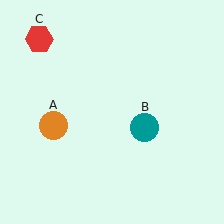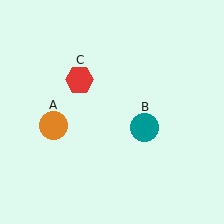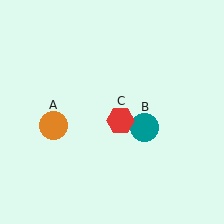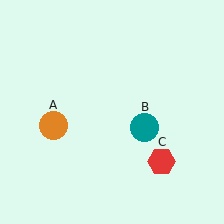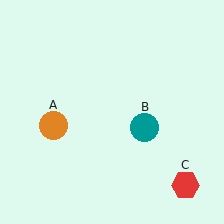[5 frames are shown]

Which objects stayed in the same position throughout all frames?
Orange circle (object A) and teal circle (object B) remained stationary.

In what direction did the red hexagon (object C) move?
The red hexagon (object C) moved down and to the right.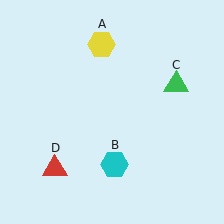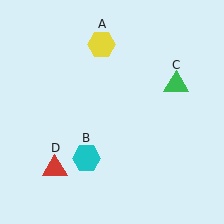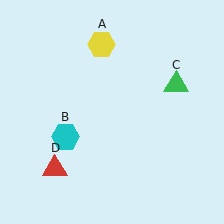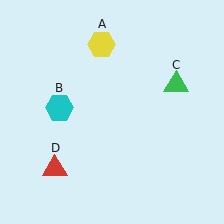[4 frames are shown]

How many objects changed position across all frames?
1 object changed position: cyan hexagon (object B).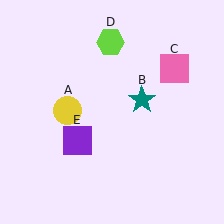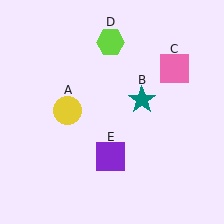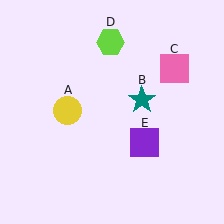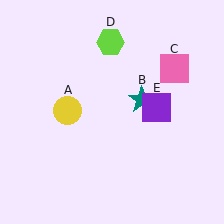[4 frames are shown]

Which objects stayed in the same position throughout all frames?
Yellow circle (object A) and teal star (object B) and pink square (object C) and lime hexagon (object D) remained stationary.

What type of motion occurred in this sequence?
The purple square (object E) rotated counterclockwise around the center of the scene.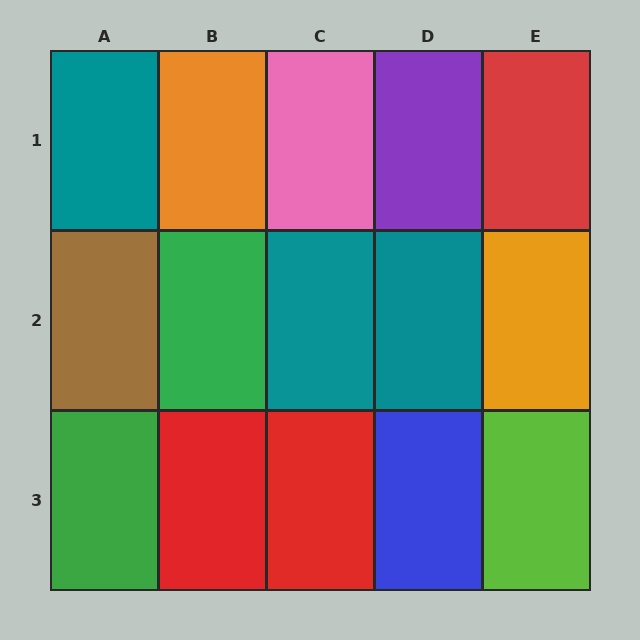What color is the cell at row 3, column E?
Lime.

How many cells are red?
3 cells are red.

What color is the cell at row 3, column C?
Red.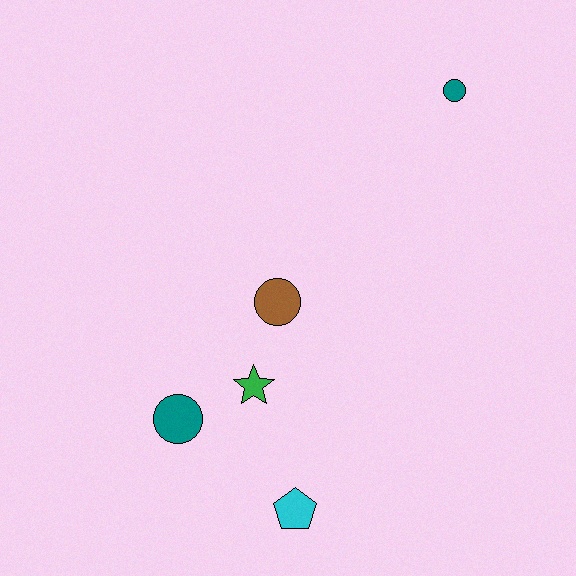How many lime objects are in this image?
There are no lime objects.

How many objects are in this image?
There are 5 objects.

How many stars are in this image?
There is 1 star.